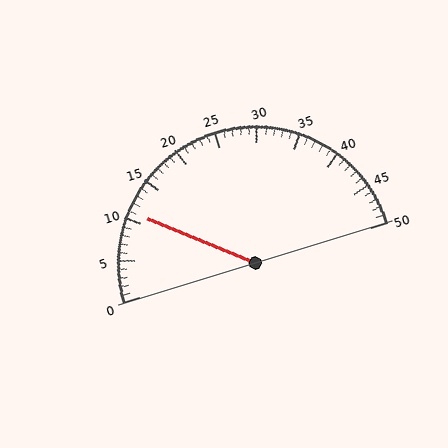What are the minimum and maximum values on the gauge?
The gauge ranges from 0 to 50.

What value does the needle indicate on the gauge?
The needle indicates approximately 11.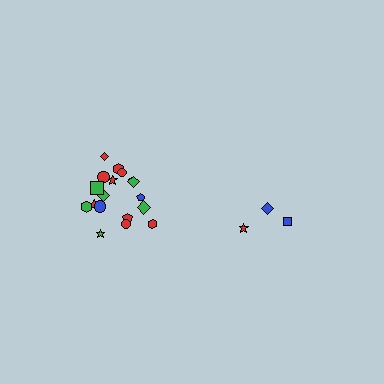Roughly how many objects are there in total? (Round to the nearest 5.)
Roughly 20 objects in total.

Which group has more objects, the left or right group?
The left group.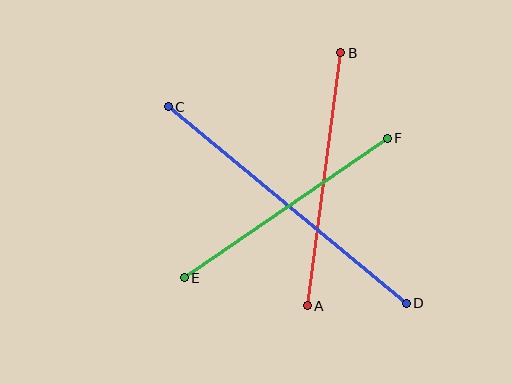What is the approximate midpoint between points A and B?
The midpoint is at approximately (324, 179) pixels.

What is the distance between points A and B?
The distance is approximately 255 pixels.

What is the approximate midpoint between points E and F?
The midpoint is at approximately (286, 208) pixels.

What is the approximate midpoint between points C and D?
The midpoint is at approximately (287, 205) pixels.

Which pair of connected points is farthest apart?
Points C and D are farthest apart.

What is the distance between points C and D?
The distance is approximately 309 pixels.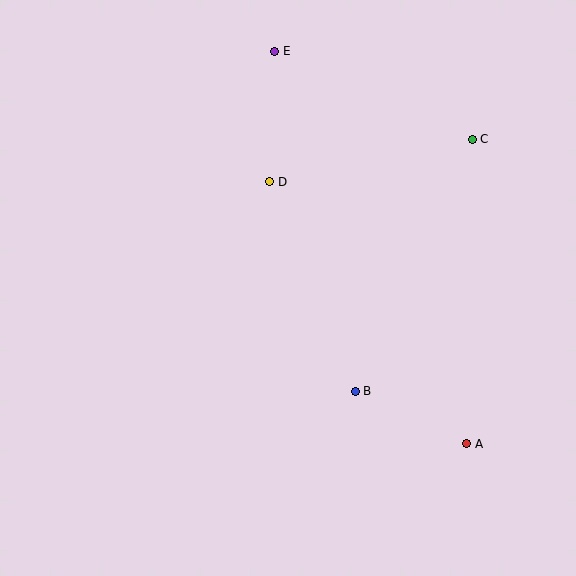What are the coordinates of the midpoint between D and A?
The midpoint between D and A is at (368, 313).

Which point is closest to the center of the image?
Point D at (270, 182) is closest to the center.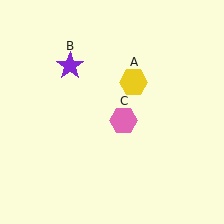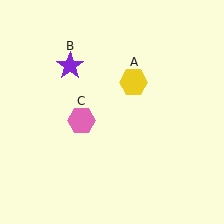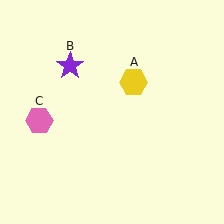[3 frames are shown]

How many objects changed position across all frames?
1 object changed position: pink hexagon (object C).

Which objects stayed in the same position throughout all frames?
Yellow hexagon (object A) and purple star (object B) remained stationary.